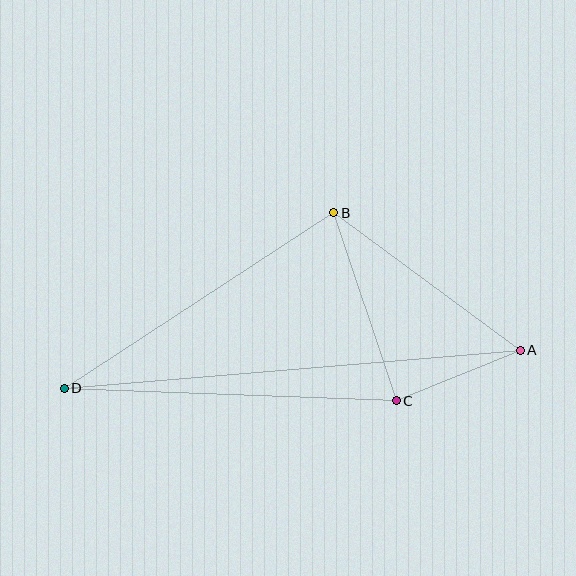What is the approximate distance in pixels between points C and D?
The distance between C and D is approximately 332 pixels.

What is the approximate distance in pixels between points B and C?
The distance between B and C is approximately 198 pixels.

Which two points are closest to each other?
Points A and C are closest to each other.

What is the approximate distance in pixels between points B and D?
The distance between B and D is approximately 322 pixels.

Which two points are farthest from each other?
Points A and D are farthest from each other.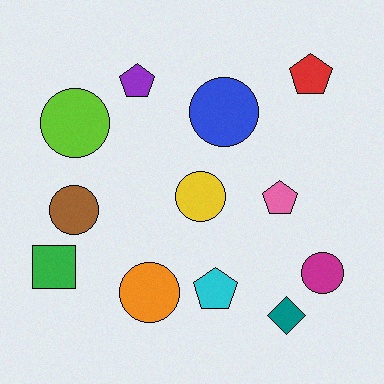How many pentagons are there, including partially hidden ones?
There are 4 pentagons.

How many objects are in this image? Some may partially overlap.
There are 12 objects.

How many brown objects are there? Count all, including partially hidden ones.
There is 1 brown object.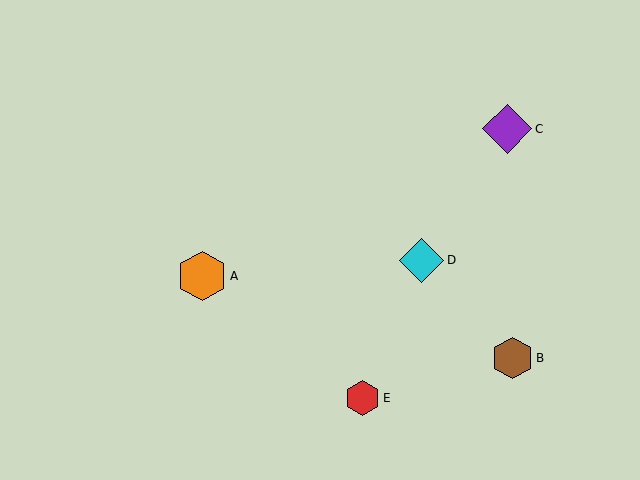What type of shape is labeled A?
Shape A is an orange hexagon.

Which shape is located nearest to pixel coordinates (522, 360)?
The brown hexagon (labeled B) at (512, 358) is nearest to that location.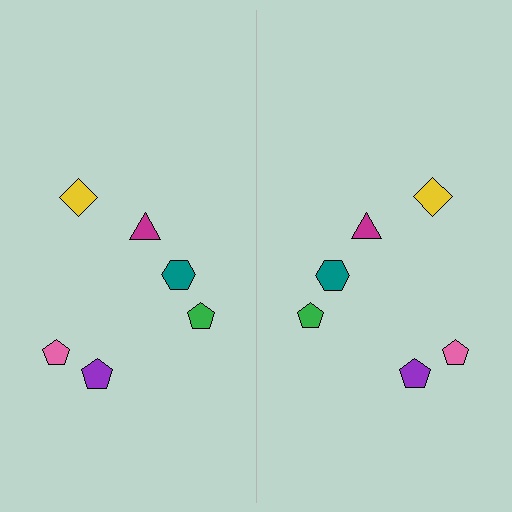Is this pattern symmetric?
Yes, this pattern has bilateral (reflection) symmetry.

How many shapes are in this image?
There are 12 shapes in this image.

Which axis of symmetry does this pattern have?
The pattern has a vertical axis of symmetry running through the center of the image.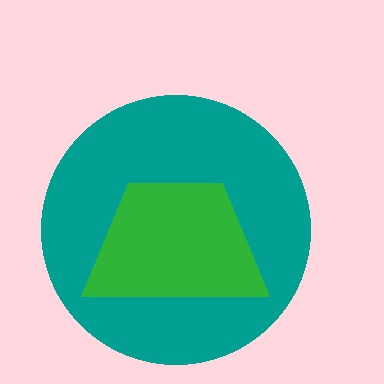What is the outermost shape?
The teal circle.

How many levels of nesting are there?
2.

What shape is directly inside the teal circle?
The green trapezoid.